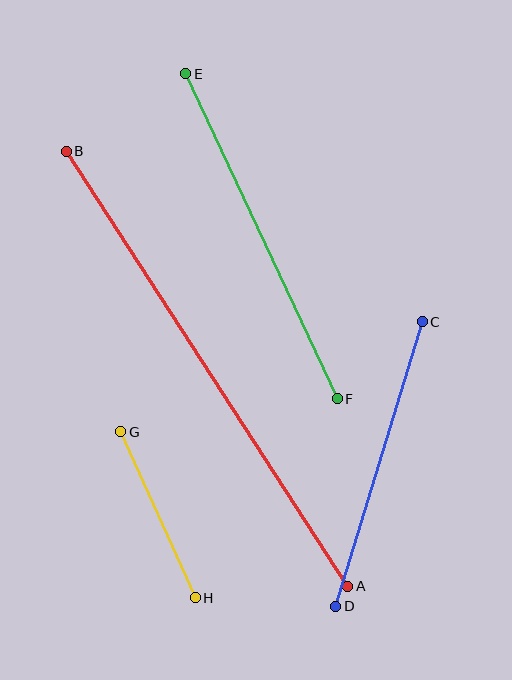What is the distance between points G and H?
The distance is approximately 182 pixels.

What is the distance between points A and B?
The distance is approximately 518 pixels.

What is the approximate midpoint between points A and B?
The midpoint is at approximately (207, 369) pixels.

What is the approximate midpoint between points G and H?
The midpoint is at approximately (158, 515) pixels.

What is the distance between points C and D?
The distance is approximately 297 pixels.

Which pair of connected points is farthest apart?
Points A and B are farthest apart.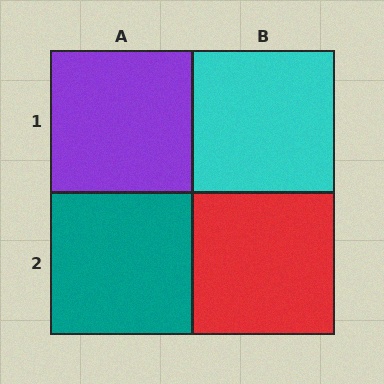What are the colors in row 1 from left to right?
Purple, cyan.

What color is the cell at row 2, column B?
Red.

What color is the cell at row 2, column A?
Teal.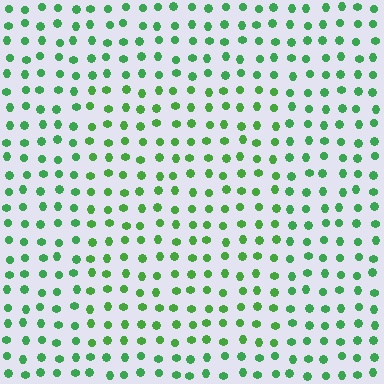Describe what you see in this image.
The image is filled with small green elements in a uniform arrangement. A rectangle-shaped region is visible where the elements are tinted to a slightly different hue, forming a subtle color boundary.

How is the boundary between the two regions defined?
The boundary is defined purely by a slight shift in hue (about 19 degrees). Spacing, size, and orientation are identical on both sides.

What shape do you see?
I see a rectangle.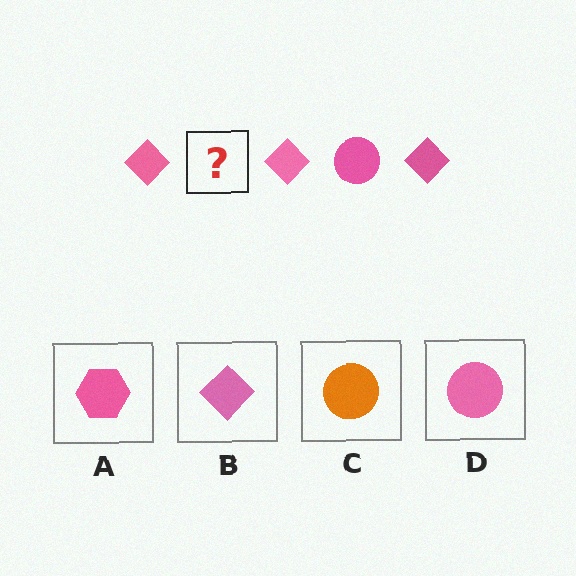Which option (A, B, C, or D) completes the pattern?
D.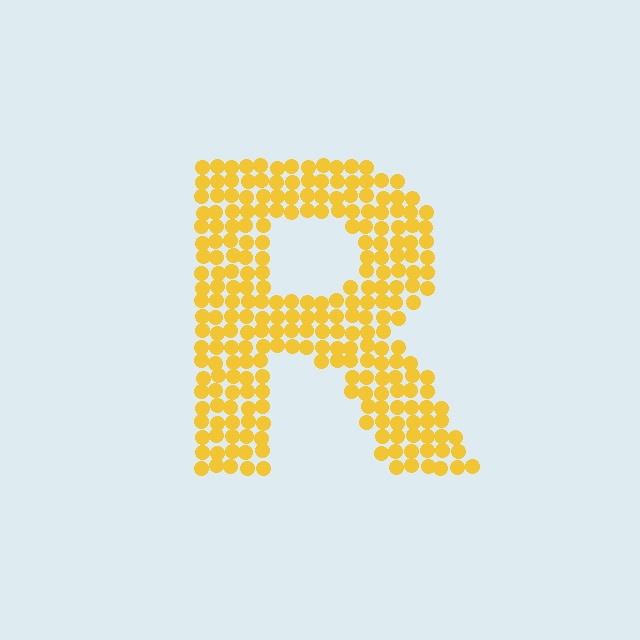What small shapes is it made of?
It is made of small circles.